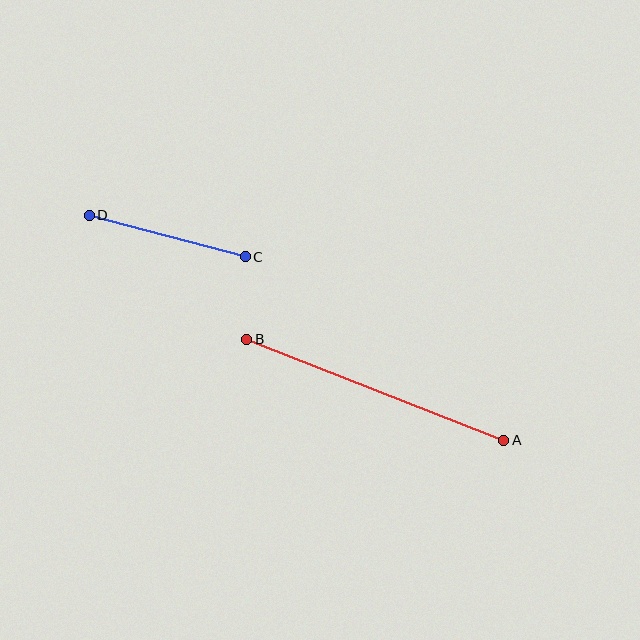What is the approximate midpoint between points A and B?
The midpoint is at approximately (375, 390) pixels.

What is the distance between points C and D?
The distance is approximately 161 pixels.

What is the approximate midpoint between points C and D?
The midpoint is at approximately (167, 236) pixels.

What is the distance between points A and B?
The distance is approximately 276 pixels.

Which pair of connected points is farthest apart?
Points A and B are farthest apart.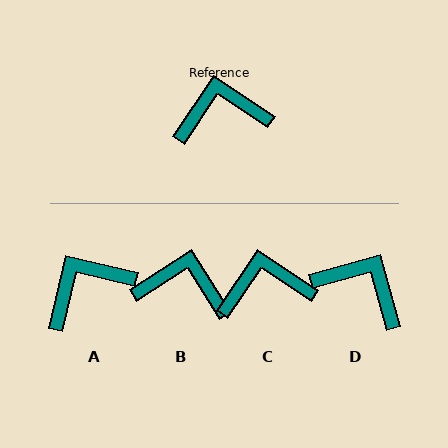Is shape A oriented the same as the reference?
No, it is off by about 20 degrees.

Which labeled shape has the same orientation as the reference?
C.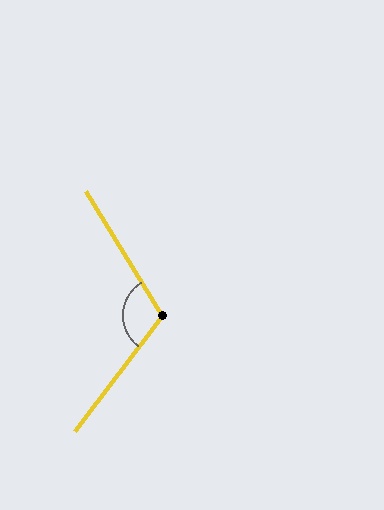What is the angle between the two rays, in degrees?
Approximately 112 degrees.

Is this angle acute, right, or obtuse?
It is obtuse.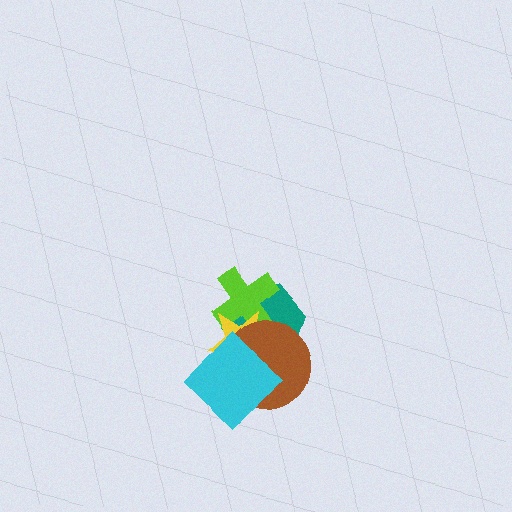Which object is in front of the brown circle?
The cyan diamond is in front of the brown circle.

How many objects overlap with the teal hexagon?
4 objects overlap with the teal hexagon.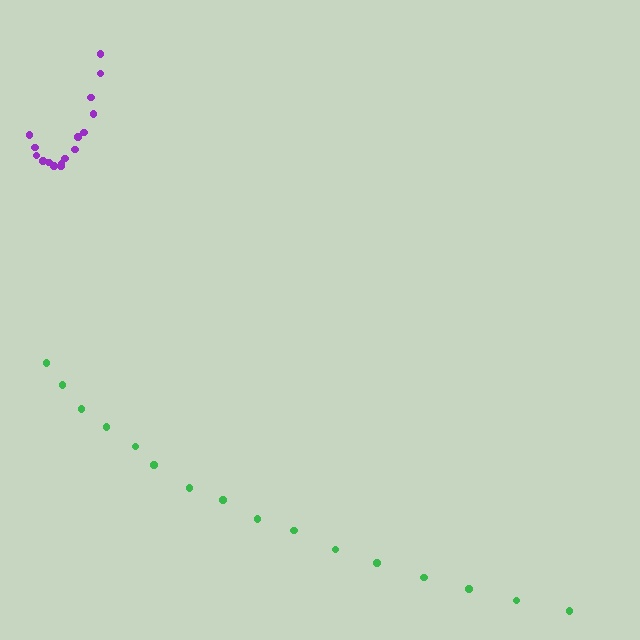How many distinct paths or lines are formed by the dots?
There are 2 distinct paths.